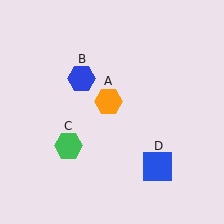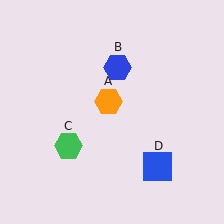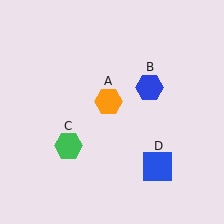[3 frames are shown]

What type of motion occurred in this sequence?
The blue hexagon (object B) rotated clockwise around the center of the scene.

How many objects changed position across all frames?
1 object changed position: blue hexagon (object B).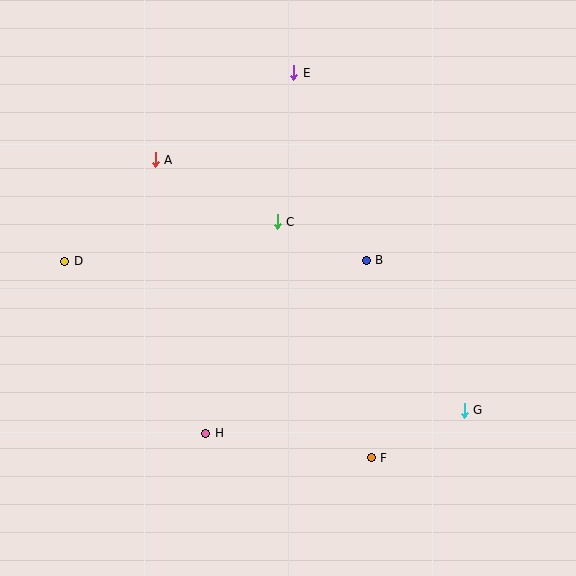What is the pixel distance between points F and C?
The distance between F and C is 254 pixels.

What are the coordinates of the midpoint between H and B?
The midpoint between H and B is at (286, 347).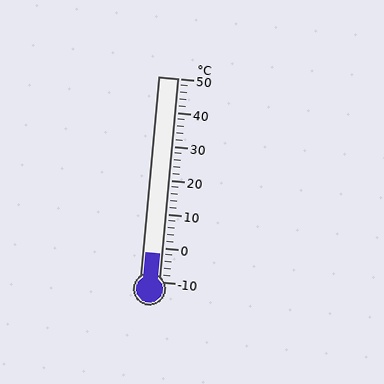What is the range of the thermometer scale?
The thermometer scale ranges from -10°C to 50°C.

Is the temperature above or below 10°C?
The temperature is below 10°C.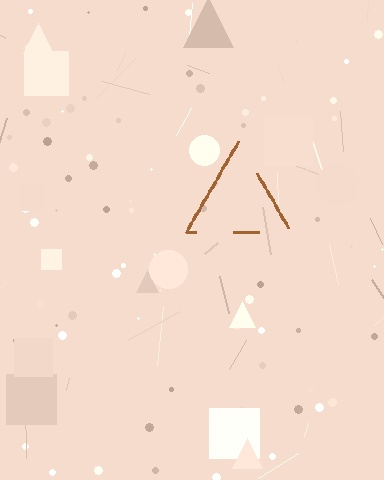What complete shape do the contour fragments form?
The contour fragments form a triangle.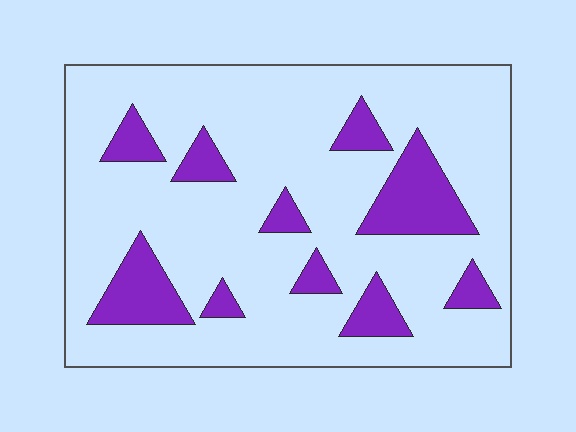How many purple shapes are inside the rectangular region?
10.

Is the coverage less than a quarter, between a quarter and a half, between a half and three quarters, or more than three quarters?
Less than a quarter.